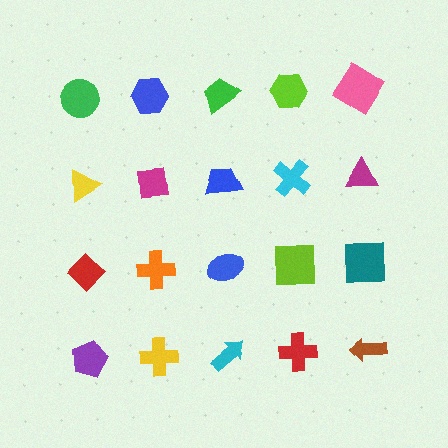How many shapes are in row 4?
5 shapes.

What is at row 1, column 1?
A green circle.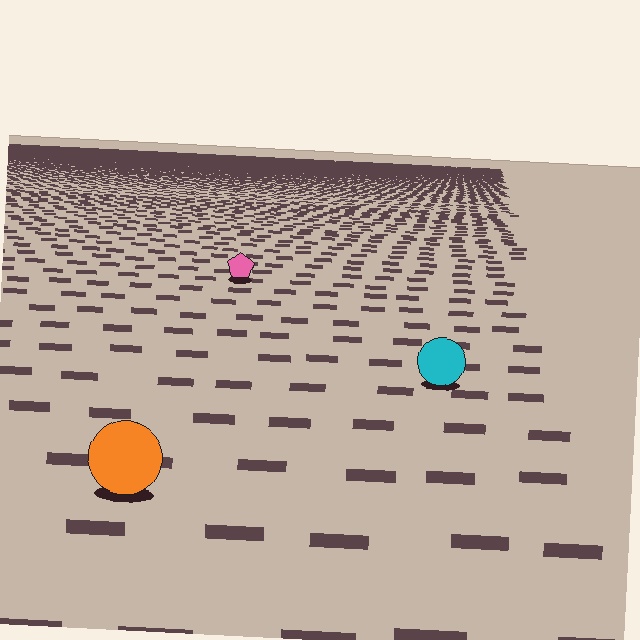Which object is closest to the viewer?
The orange circle is closest. The texture marks near it are larger and more spread out.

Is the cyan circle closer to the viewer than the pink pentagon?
Yes. The cyan circle is closer — you can tell from the texture gradient: the ground texture is coarser near it.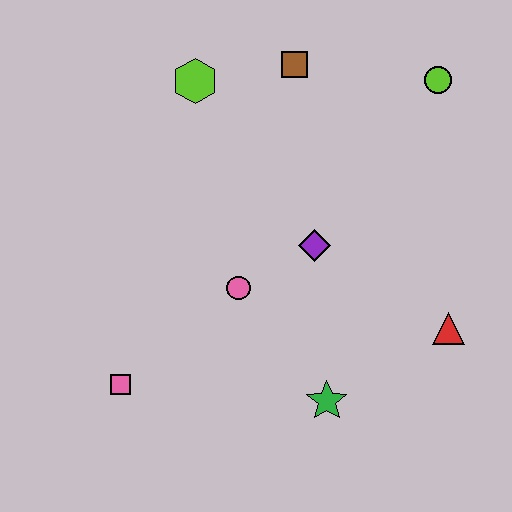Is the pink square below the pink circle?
Yes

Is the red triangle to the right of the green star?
Yes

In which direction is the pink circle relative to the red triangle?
The pink circle is to the left of the red triangle.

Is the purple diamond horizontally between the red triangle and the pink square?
Yes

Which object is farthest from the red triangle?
The lime hexagon is farthest from the red triangle.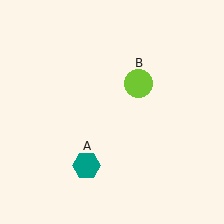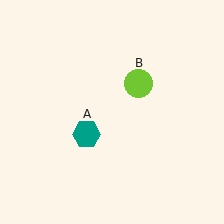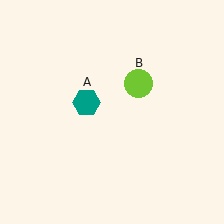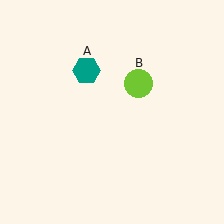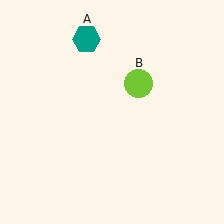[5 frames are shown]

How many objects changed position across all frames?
1 object changed position: teal hexagon (object A).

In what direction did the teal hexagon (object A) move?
The teal hexagon (object A) moved up.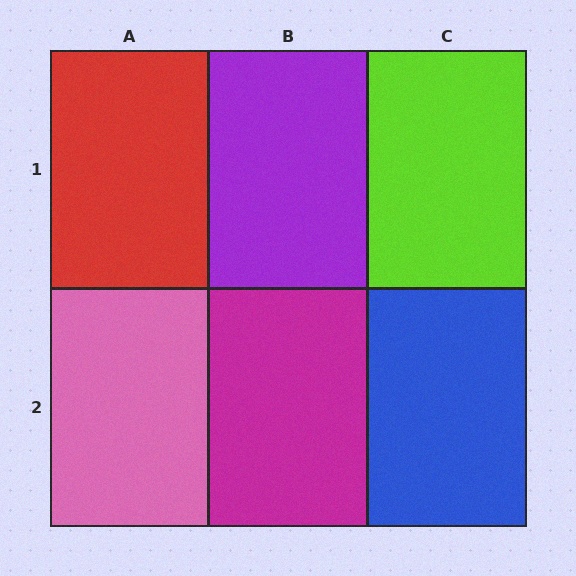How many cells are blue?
1 cell is blue.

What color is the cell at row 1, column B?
Purple.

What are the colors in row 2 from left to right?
Pink, magenta, blue.